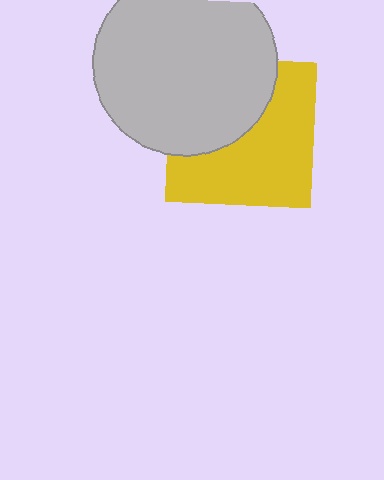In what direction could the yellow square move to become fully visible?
The yellow square could move toward the lower-right. That would shift it out from behind the light gray circle entirely.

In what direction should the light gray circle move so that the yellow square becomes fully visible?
The light gray circle should move toward the upper-left. That is the shortest direction to clear the overlap and leave the yellow square fully visible.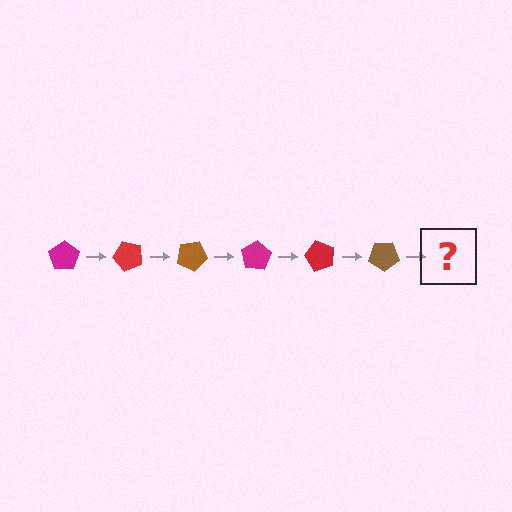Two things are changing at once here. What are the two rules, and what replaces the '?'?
The two rules are that it rotates 50 degrees each step and the color cycles through magenta, red, and brown. The '?' should be a magenta pentagon, rotated 300 degrees from the start.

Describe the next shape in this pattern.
It should be a magenta pentagon, rotated 300 degrees from the start.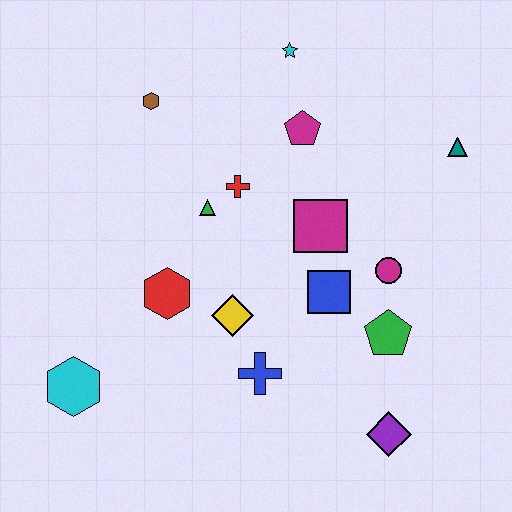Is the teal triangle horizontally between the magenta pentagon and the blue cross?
No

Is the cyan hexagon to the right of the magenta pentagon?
No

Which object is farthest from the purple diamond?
The brown hexagon is farthest from the purple diamond.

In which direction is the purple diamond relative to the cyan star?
The purple diamond is below the cyan star.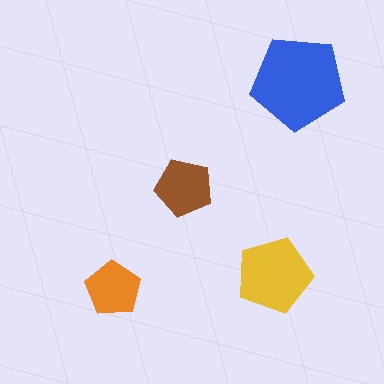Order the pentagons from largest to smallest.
the blue one, the yellow one, the brown one, the orange one.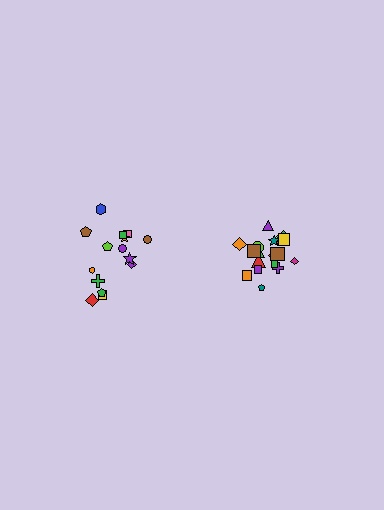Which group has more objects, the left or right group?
The right group.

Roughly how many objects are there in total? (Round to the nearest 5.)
Roughly 35 objects in total.